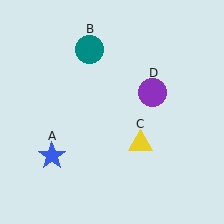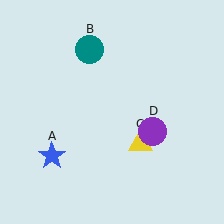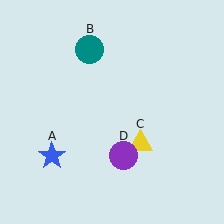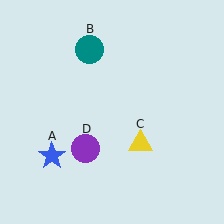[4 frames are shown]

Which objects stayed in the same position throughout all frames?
Blue star (object A) and teal circle (object B) and yellow triangle (object C) remained stationary.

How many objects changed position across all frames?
1 object changed position: purple circle (object D).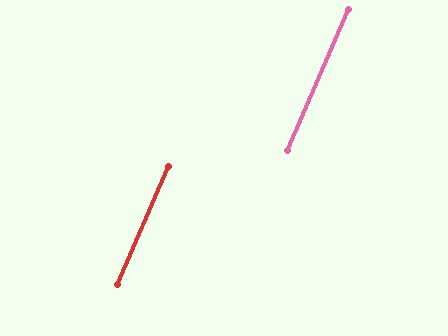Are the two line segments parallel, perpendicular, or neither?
Parallel — their directions differ by only 0.3°.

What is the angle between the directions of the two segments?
Approximately 0 degrees.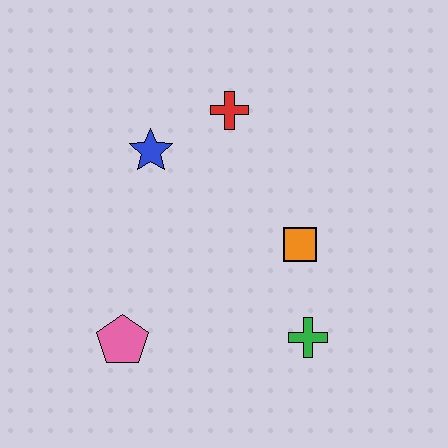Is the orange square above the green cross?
Yes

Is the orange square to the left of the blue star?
No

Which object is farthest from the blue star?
The green cross is farthest from the blue star.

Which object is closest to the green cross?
The orange square is closest to the green cross.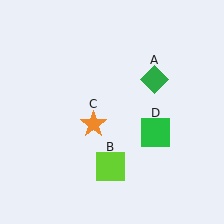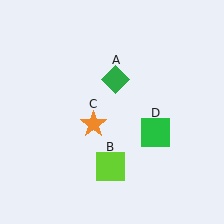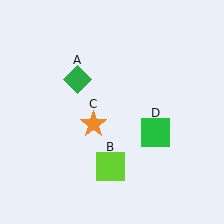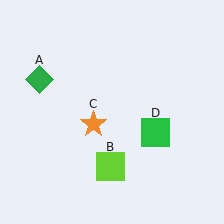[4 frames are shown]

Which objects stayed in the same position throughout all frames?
Lime square (object B) and orange star (object C) and green square (object D) remained stationary.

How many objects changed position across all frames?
1 object changed position: green diamond (object A).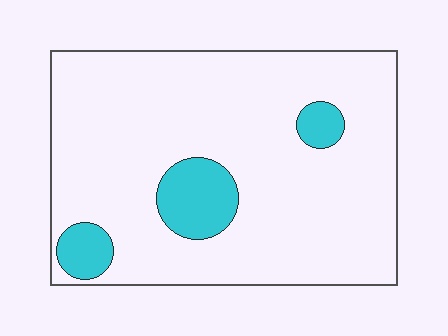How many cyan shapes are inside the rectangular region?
3.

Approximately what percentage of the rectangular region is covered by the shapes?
Approximately 10%.